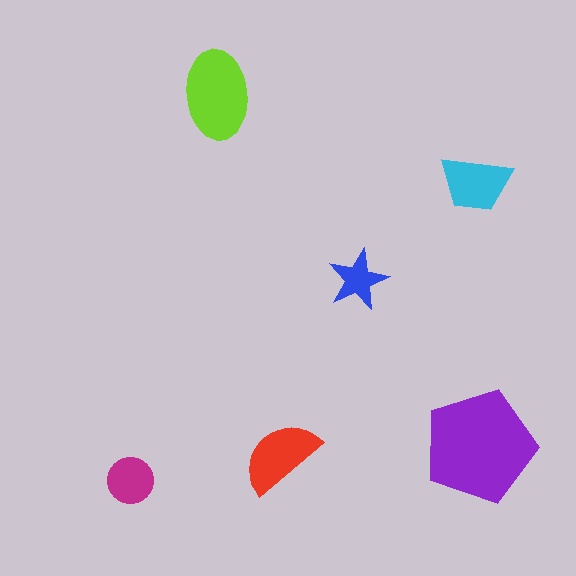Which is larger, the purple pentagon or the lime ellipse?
The purple pentagon.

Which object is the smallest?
The blue star.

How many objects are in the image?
There are 6 objects in the image.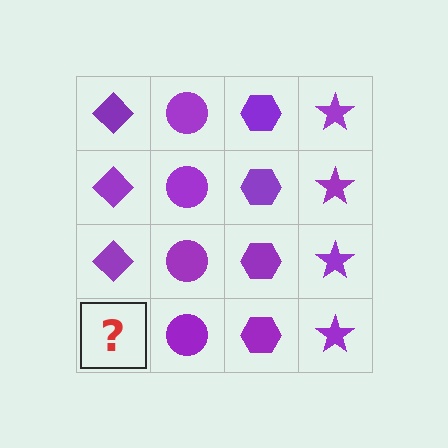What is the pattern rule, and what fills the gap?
The rule is that each column has a consistent shape. The gap should be filled with a purple diamond.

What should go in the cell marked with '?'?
The missing cell should contain a purple diamond.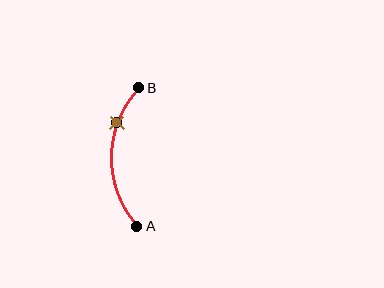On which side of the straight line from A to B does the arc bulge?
The arc bulges to the left of the straight line connecting A and B.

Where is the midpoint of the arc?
The arc midpoint is the point on the curve farthest from the straight line joining A and B. It sits to the left of that line.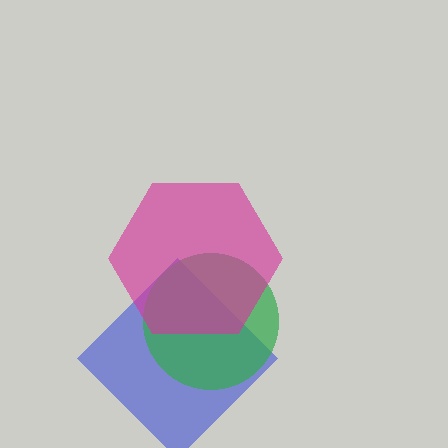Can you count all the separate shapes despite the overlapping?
Yes, there are 3 separate shapes.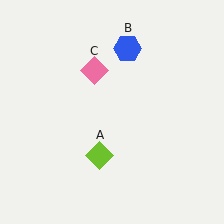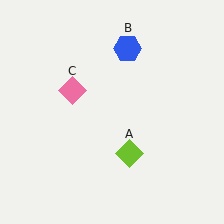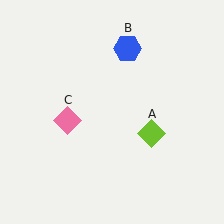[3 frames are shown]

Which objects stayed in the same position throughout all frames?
Blue hexagon (object B) remained stationary.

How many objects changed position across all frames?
2 objects changed position: lime diamond (object A), pink diamond (object C).